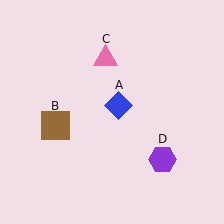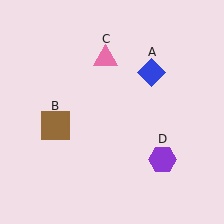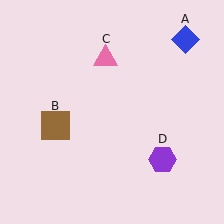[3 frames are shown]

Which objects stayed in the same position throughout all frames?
Brown square (object B) and pink triangle (object C) and purple hexagon (object D) remained stationary.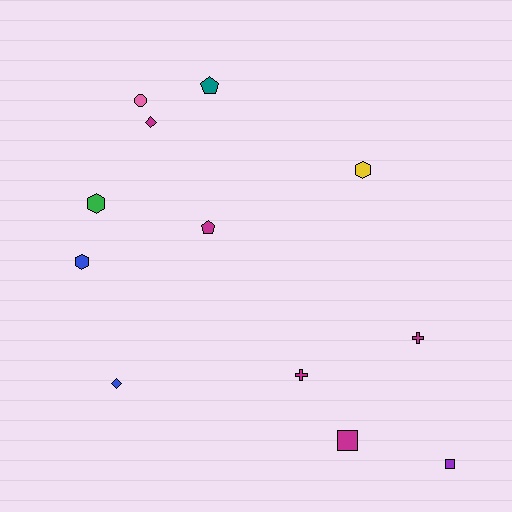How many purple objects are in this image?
There is 1 purple object.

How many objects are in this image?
There are 12 objects.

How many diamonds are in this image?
There are 2 diamonds.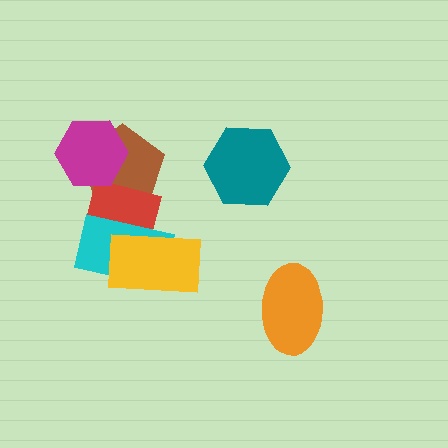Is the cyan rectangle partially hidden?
Yes, it is partially covered by another shape.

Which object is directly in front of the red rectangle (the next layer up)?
The cyan rectangle is directly in front of the red rectangle.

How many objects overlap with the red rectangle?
4 objects overlap with the red rectangle.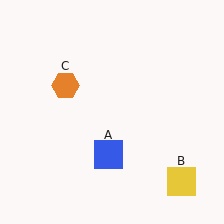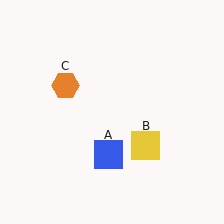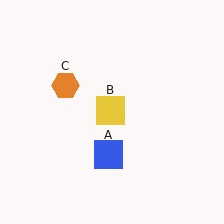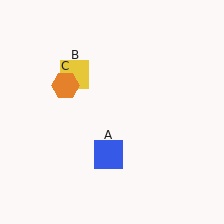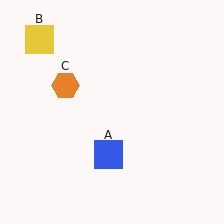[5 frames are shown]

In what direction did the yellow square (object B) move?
The yellow square (object B) moved up and to the left.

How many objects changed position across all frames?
1 object changed position: yellow square (object B).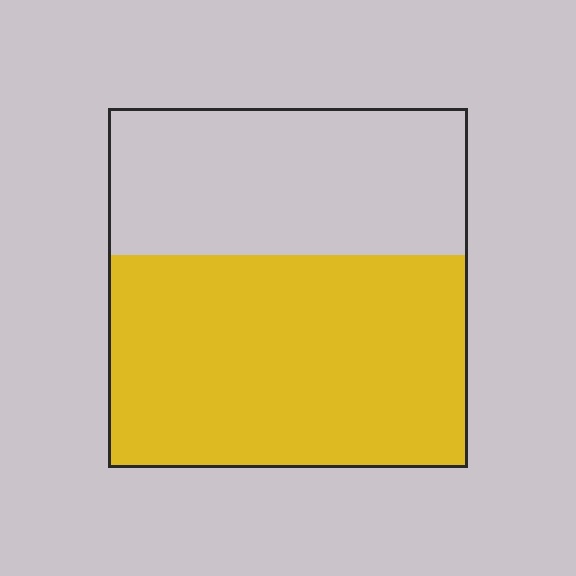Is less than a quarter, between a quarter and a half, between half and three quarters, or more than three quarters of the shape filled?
Between half and three quarters.